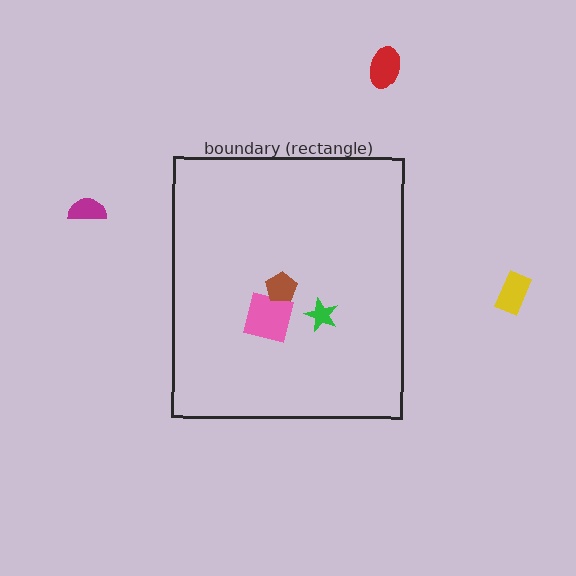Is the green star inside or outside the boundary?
Inside.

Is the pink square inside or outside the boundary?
Inside.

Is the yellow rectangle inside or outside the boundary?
Outside.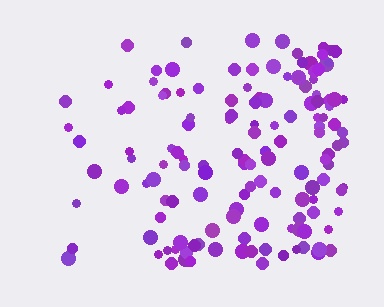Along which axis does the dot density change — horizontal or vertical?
Horizontal.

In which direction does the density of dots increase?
From left to right, with the right side densest.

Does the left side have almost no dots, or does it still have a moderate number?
Still a moderate number, just noticeably fewer than the right.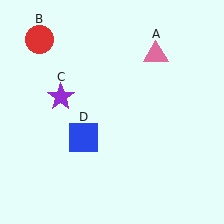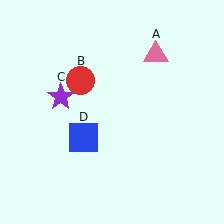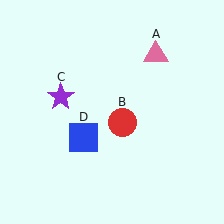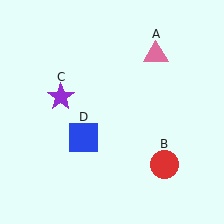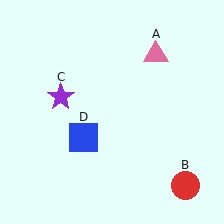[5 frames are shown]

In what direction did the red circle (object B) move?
The red circle (object B) moved down and to the right.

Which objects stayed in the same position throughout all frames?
Pink triangle (object A) and purple star (object C) and blue square (object D) remained stationary.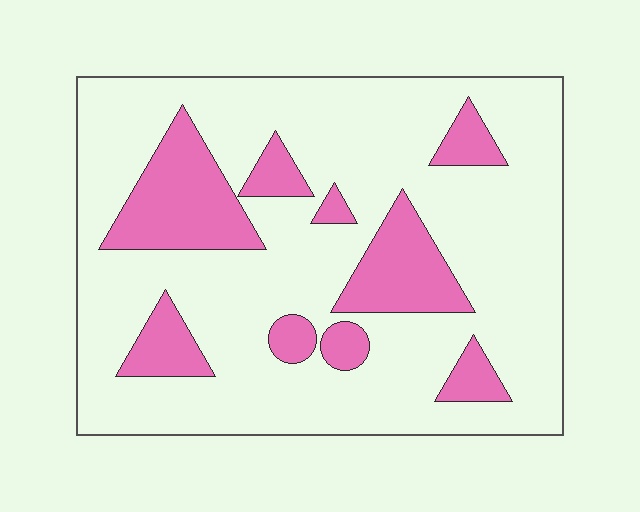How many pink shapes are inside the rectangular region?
9.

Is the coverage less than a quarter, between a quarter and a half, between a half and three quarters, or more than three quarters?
Less than a quarter.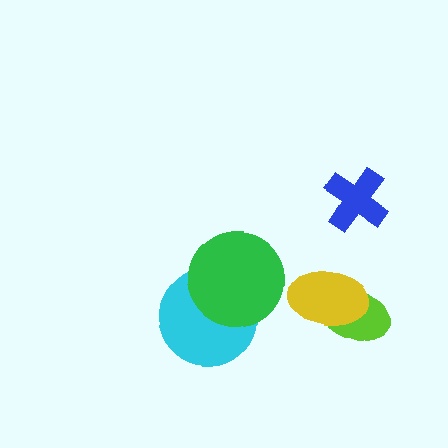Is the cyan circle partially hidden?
Yes, it is partially covered by another shape.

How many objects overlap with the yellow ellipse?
1 object overlaps with the yellow ellipse.